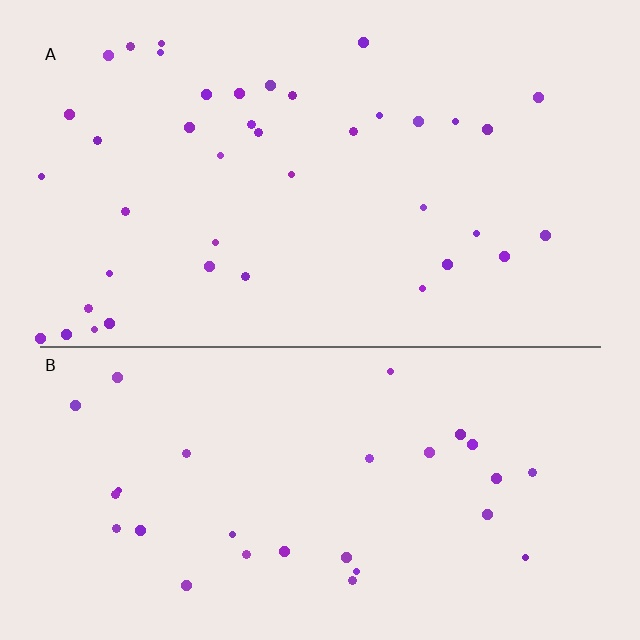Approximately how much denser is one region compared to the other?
Approximately 1.4× — region A over region B.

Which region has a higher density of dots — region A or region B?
A (the top).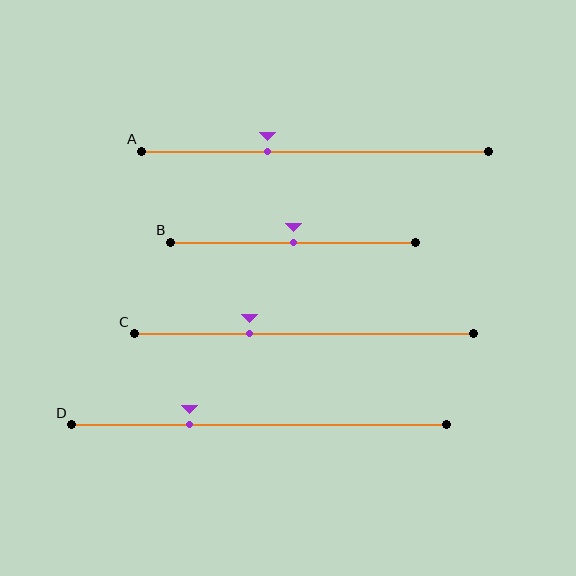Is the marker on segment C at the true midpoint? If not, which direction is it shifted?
No, the marker on segment C is shifted to the left by about 16% of the segment length.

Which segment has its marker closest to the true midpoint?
Segment B has its marker closest to the true midpoint.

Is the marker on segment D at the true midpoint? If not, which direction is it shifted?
No, the marker on segment D is shifted to the left by about 18% of the segment length.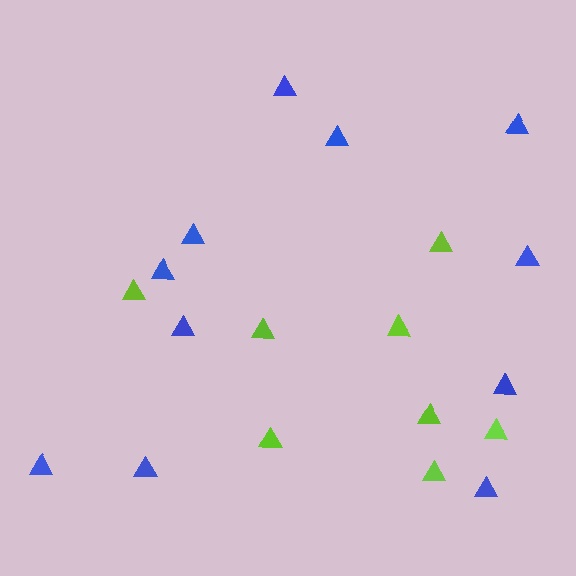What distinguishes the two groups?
There are 2 groups: one group of blue triangles (11) and one group of lime triangles (8).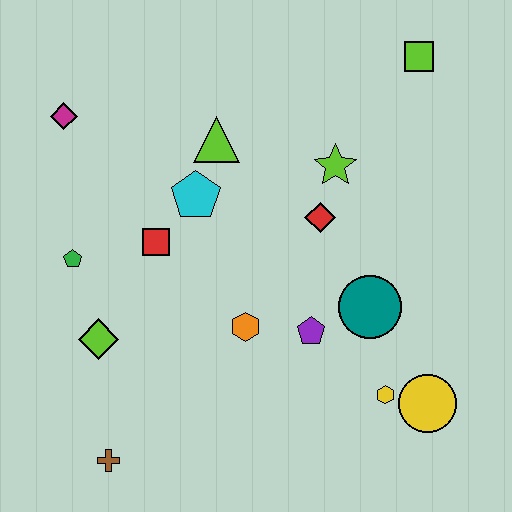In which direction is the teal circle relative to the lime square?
The teal circle is below the lime square.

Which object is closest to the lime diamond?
The green pentagon is closest to the lime diamond.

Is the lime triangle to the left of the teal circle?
Yes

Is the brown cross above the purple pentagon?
No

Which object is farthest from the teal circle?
The magenta diamond is farthest from the teal circle.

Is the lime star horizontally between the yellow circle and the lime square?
No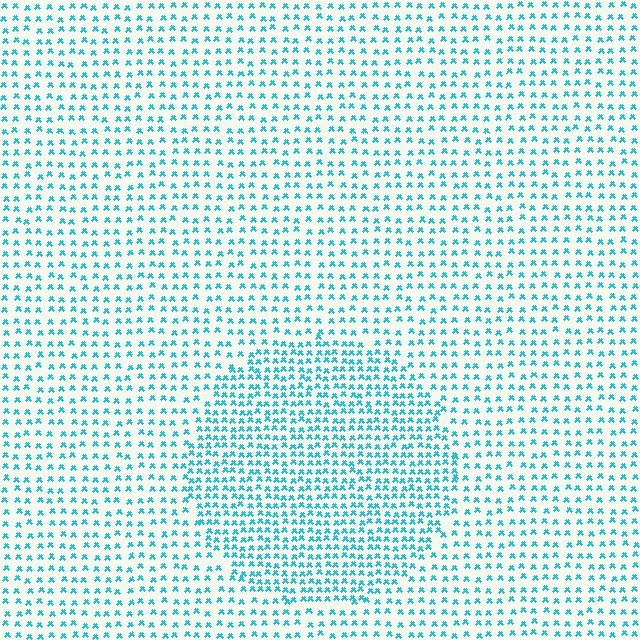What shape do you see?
I see a circle.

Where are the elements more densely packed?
The elements are more densely packed inside the circle boundary.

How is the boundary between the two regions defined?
The boundary is defined by a change in element density (approximately 1.8x ratio). All elements are the same color, size, and shape.